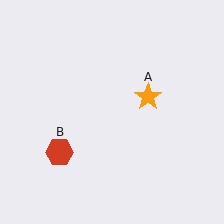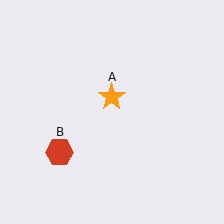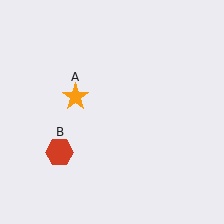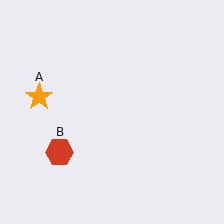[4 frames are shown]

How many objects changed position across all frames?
1 object changed position: orange star (object A).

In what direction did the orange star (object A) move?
The orange star (object A) moved left.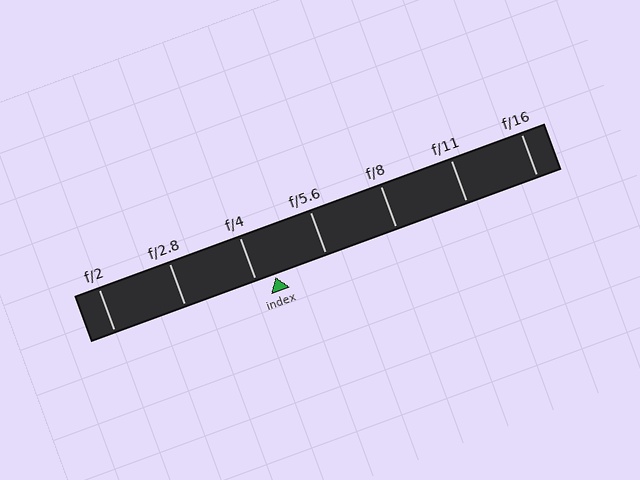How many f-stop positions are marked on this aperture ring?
There are 7 f-stop positions marked.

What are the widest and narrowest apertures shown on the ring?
The widest aperture shown is f/2 and the narrowest is f/16.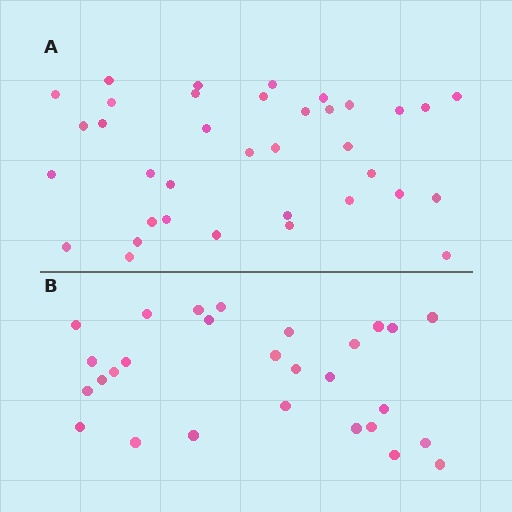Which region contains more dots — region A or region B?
Region A (the top region) has more dots.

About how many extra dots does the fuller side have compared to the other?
Region A has roughly 8 or so more dots than region B.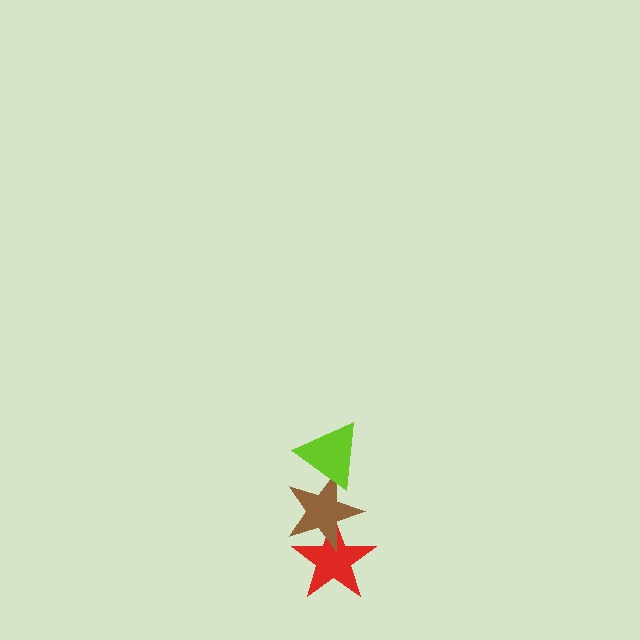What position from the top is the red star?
The red star is 3rd from the top.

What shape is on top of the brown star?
The lime triangle is on top of the brown star.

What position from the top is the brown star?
The brown star is 2nd from the top.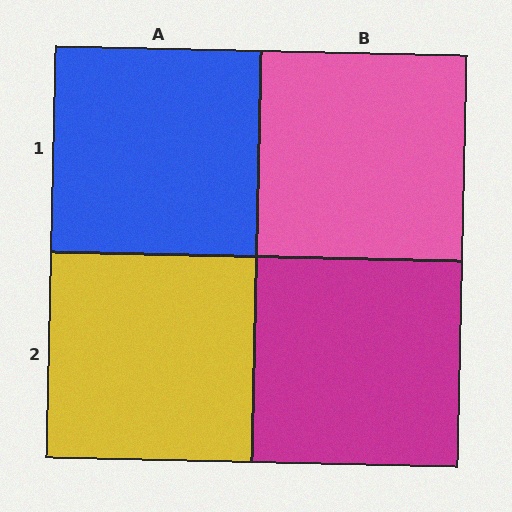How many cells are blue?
1 cell is blue.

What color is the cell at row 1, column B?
Pink.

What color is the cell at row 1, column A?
Blue.